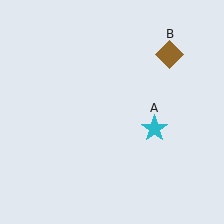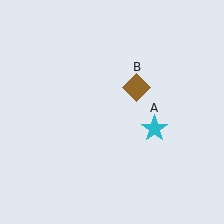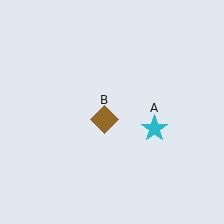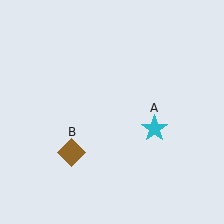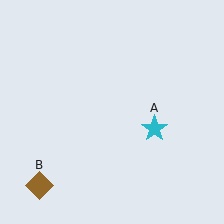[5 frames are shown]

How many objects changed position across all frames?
1 object changed position: brown diamond (object B).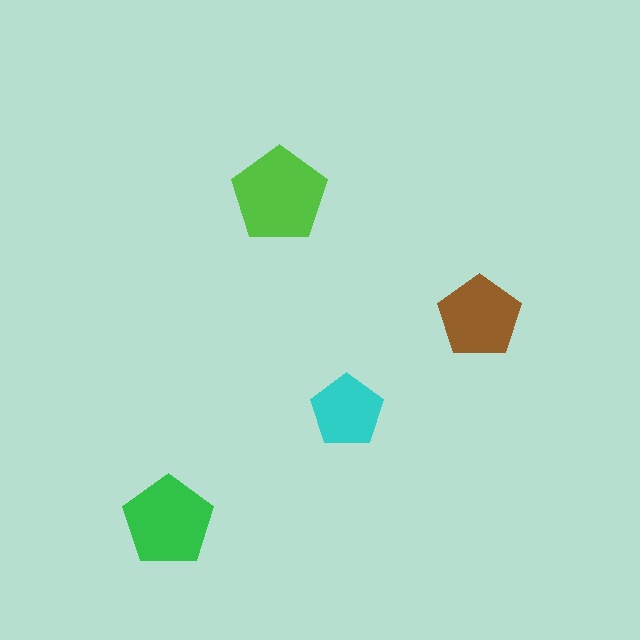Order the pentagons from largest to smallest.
the lime one, the green one, the brown one, the cyan one.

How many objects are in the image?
There are 4 objects in the image.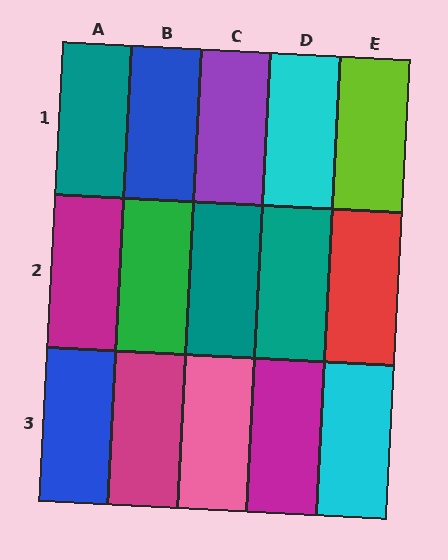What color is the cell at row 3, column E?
Cyan.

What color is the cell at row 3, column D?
Magenta.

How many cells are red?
1 cell is red.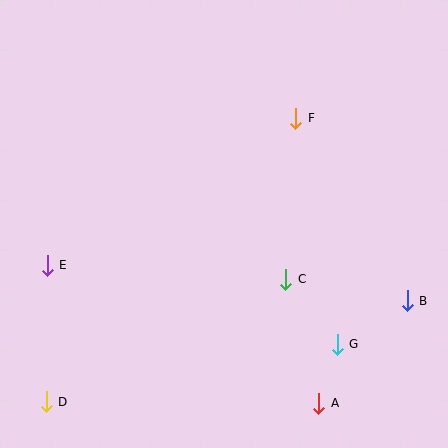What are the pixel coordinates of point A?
Point A is at (319, 403).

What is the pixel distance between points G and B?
The distance between G and B is 82 pixels.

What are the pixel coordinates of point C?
Point C is at (286, 279).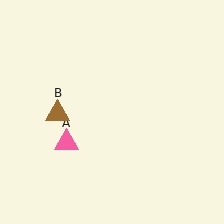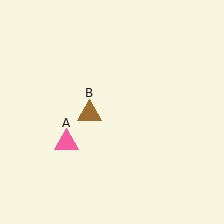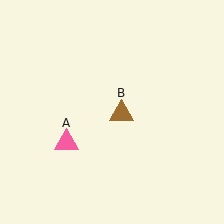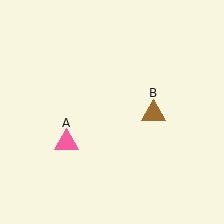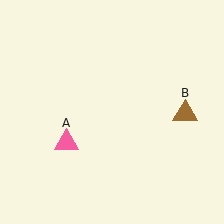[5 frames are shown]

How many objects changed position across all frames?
1 object changed position: brown triangle (object B).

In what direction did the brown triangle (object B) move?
The brown triangle (object B) moved right.